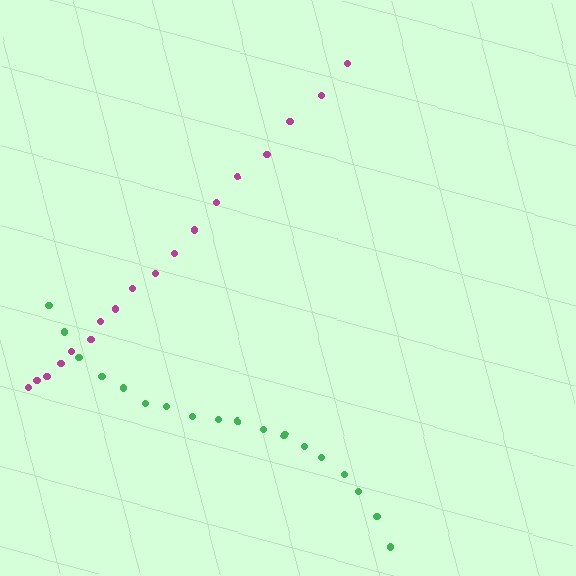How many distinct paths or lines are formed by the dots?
There are 2 distinct paths.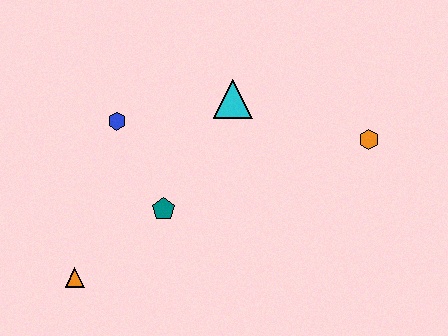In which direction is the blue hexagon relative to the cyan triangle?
The blue hexagon is to the left of the cyan triangle.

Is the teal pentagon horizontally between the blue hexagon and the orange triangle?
No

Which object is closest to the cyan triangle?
The blue hexagon is closest to the cyan triangle.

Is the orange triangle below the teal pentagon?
Yes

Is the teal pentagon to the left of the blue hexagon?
No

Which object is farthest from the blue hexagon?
The orange hexagon is farthest from the blue hexagon.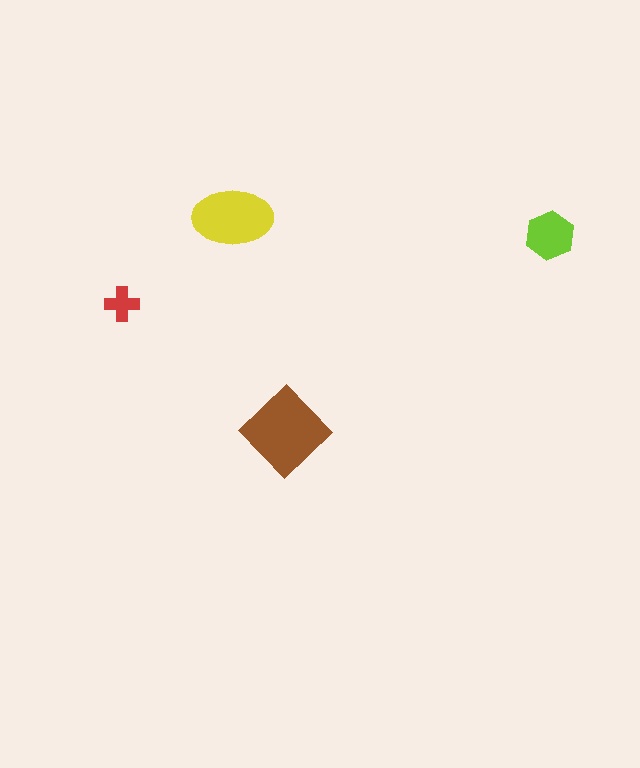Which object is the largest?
The brown diamond.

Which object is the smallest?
The red cross.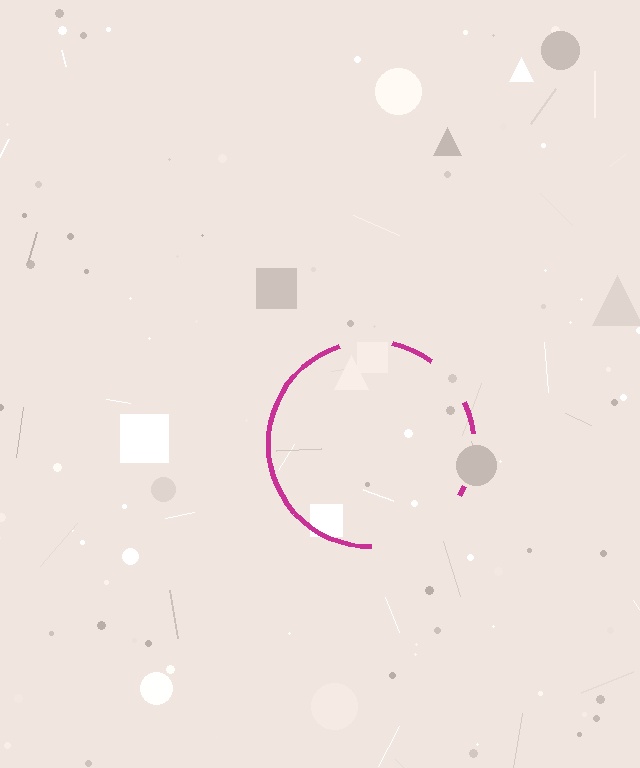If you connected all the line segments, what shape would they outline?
They would outline a circle.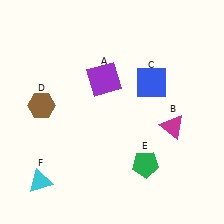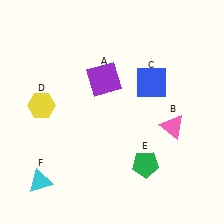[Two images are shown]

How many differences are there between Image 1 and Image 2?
There are 2 differences between the two images.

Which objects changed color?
B changed from magenta to pink. D changed from brown to yellow.